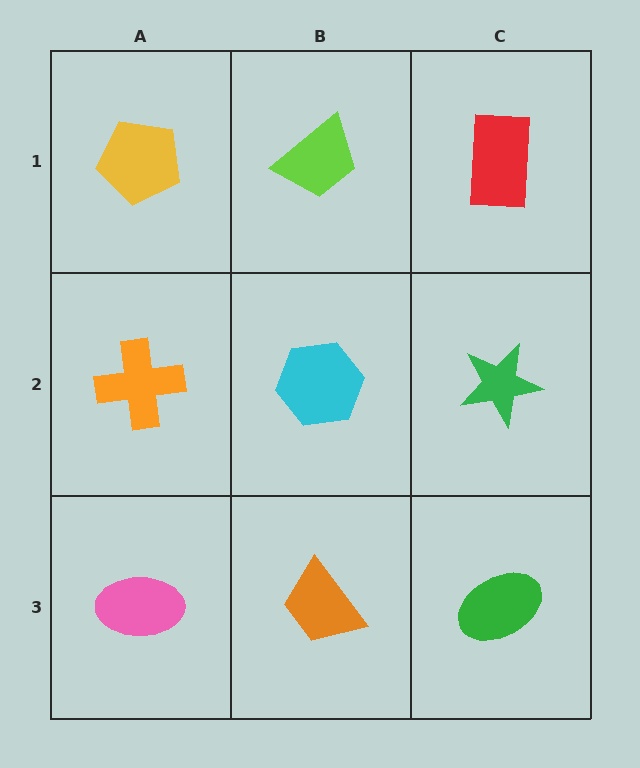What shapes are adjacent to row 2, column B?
A lime trapezoid (row 1, column B), an orange trapezoid (row 3, column B), an orange cross (row 2, column A), a green star (row 2, column C).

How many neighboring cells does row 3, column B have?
3.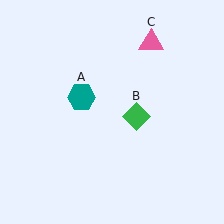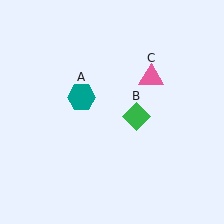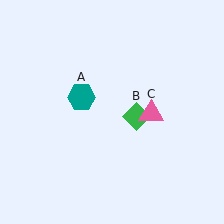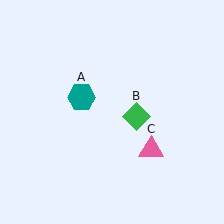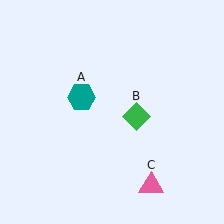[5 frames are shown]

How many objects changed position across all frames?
1 object changed position: pink triangle (object C).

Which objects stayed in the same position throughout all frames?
Teal hexagon (object A) and green diamond (object B) remained stationary.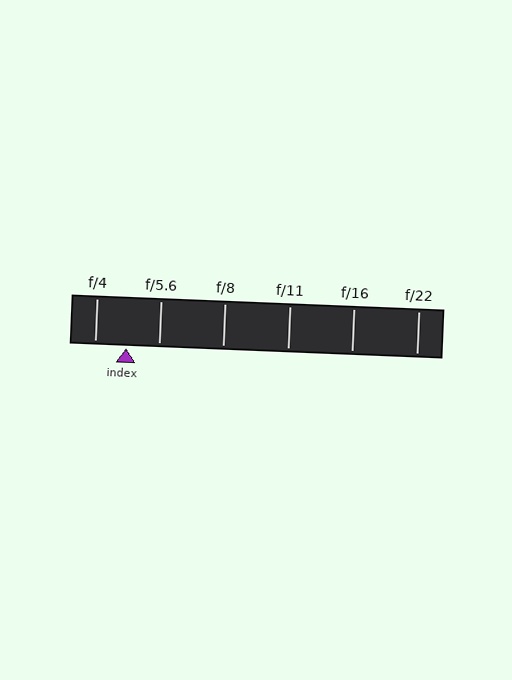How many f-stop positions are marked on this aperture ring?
There are 6 f-stop positions marked.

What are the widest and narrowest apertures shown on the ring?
The widest aperture shown is f/4 and the narrowest is f/22.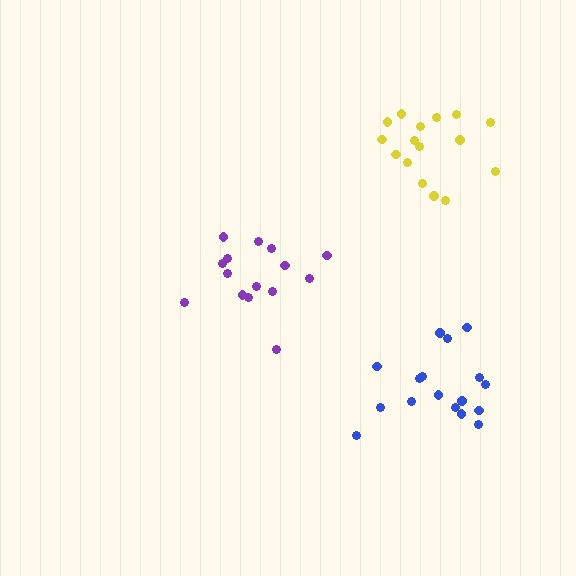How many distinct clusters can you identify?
There are 3 distinct clusters.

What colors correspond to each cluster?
The clusters are colored: purple, blue, yellow.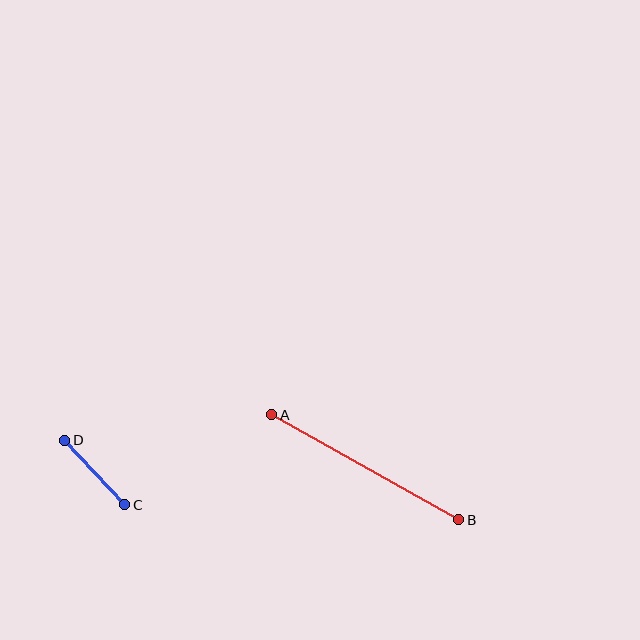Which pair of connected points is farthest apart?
Points A and B are farthest apart.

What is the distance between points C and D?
The distance is approximately 88 pixels.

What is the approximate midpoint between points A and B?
The midpoint is at approximately (365, 467) pixels.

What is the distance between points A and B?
The distance is approximately 214 pixels.